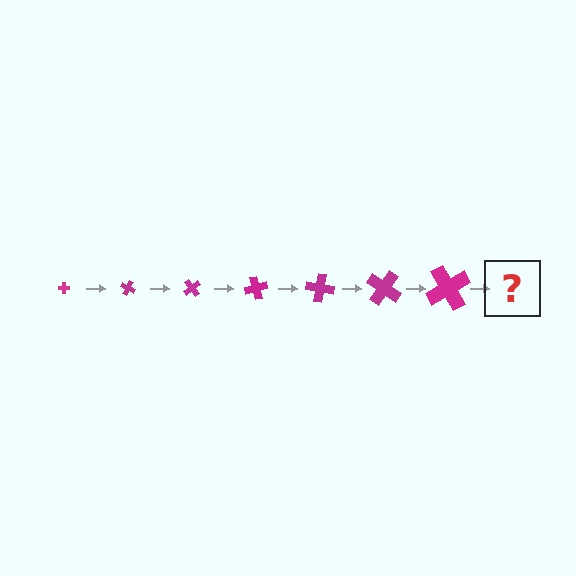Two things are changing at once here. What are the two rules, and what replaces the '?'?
The two rules are that the cross grows larger each step and it rotates 25 degrees each step. The '?' should be a cross, larger than the previous one and rotated 175 degrees from the start.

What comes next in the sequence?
The next element should be a cross, larger than the previous one and rotated 175 degrees from the start.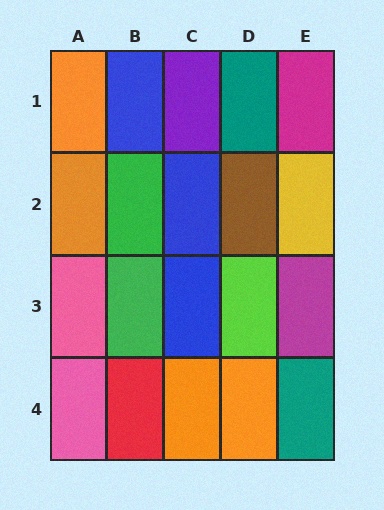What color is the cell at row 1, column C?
Purple.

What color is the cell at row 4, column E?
Teal.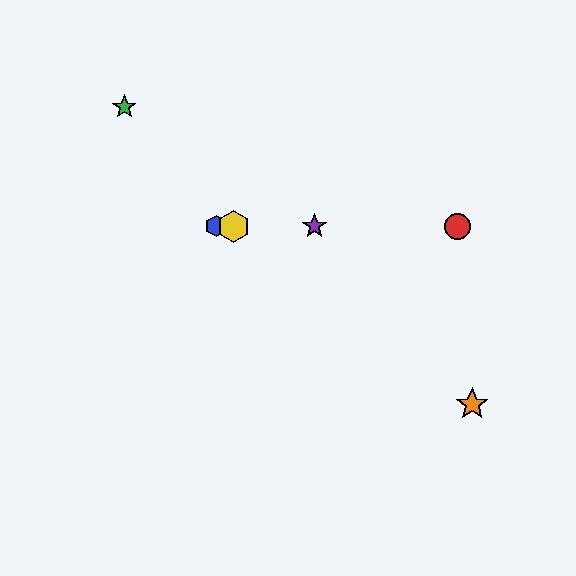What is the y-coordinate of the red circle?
The red circle is at y≈226.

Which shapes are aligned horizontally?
The red circle, the blue hexagon, the yellow hexagon, the purple star are aligned horizontally.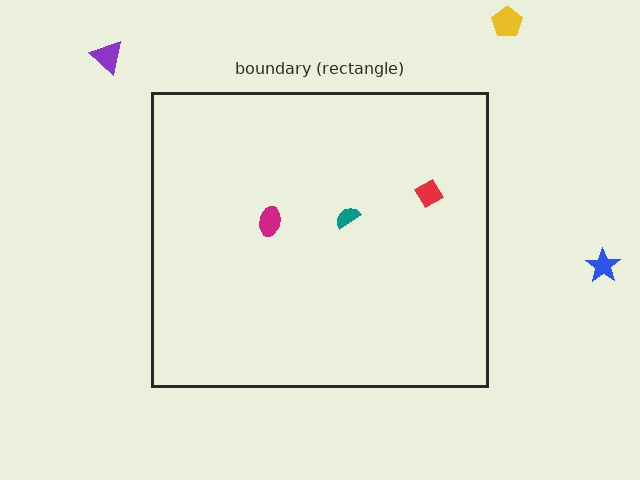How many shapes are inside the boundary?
3 inside, 3 outside.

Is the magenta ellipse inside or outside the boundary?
Inside.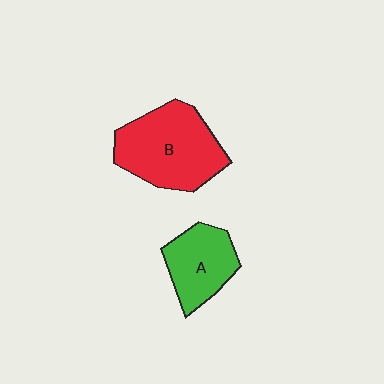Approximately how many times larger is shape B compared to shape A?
Approximately 1.6 times.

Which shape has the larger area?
Shape B (red).